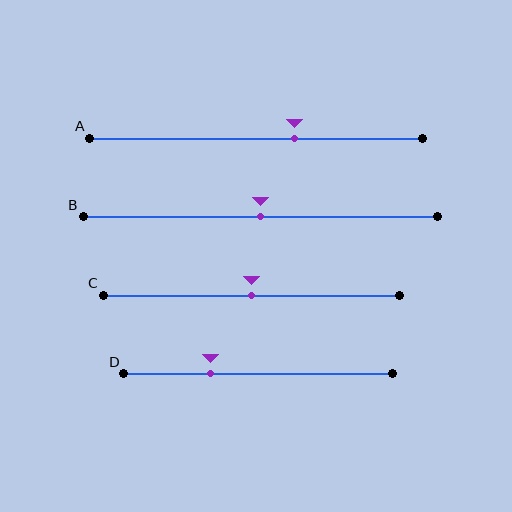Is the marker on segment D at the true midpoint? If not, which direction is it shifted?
No, the marker on segment D is shifted to the left by about 18% of the segment length.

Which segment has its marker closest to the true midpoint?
Segment B has its marker closest to the true midpoint.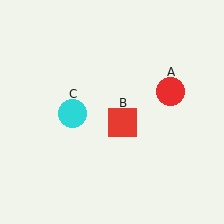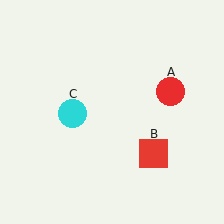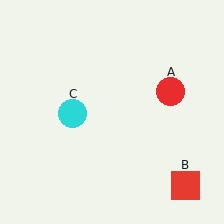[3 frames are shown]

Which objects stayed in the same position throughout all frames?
Red circle (object A) and cyan circle (object C) remained stationary.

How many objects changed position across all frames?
1 object changed position: red square (object B).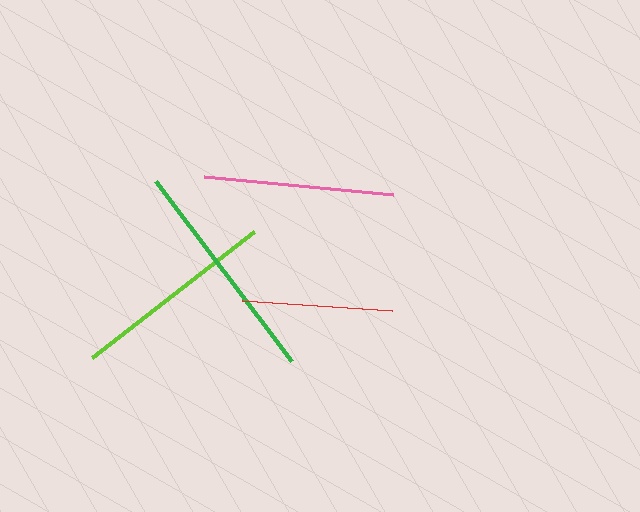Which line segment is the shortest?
The red line is the shortest at approximately 150 pixels.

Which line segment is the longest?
The green line is the longest at approximately 226 pixels.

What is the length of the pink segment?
The pink segment is approximately 190 pixels long.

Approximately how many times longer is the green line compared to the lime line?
The green line is approximately 1.1 times the length of the lime line.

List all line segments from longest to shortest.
From longest to shortest: green, lime, pink, red.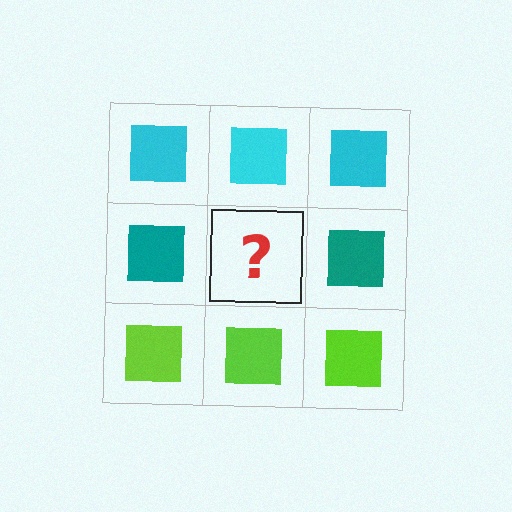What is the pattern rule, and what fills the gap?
The rule is that each row has a consistent color. The gap should be filled with a teal square.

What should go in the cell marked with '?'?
The missing cell should contain a teal square.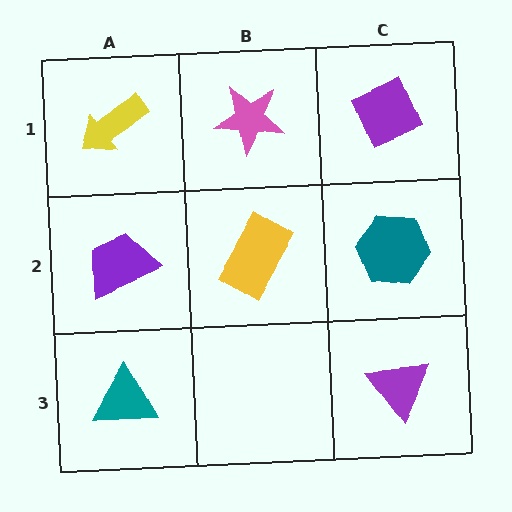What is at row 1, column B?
A pink star.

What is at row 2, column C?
A teal hexagon.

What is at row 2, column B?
A yellow rectangle.